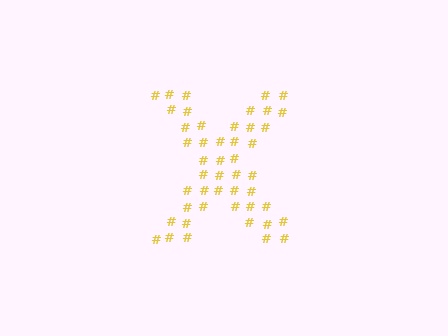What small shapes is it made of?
It is made of small hash symbols.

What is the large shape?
The large shape is the letter X.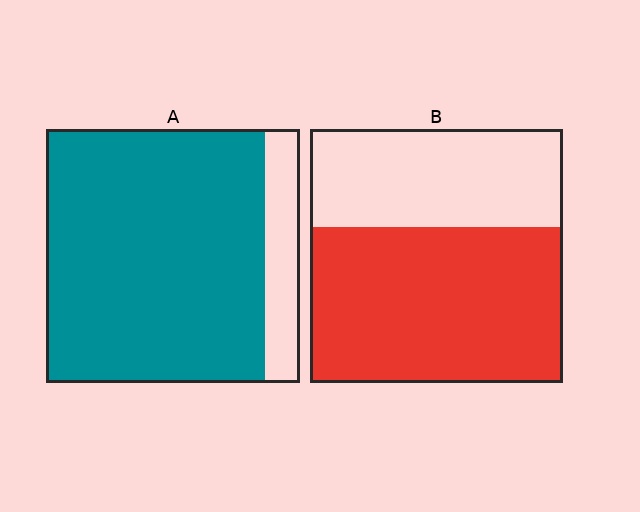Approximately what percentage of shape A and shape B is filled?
A is approximately 85% and B is approximately 60%.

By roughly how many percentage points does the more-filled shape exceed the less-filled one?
By roughly 25 percentage points (A over B).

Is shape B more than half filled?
Yes.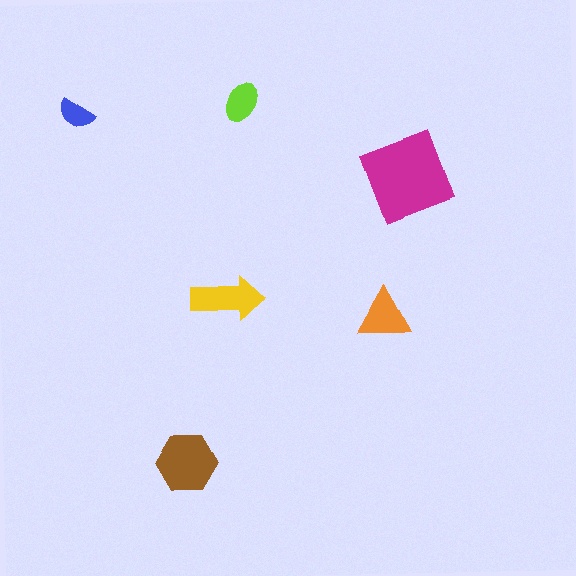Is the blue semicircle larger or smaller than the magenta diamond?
Smaller.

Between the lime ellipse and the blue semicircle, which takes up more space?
The lime ellipse.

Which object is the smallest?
The blue semicircle.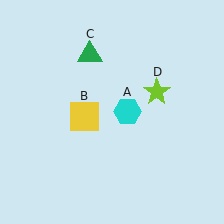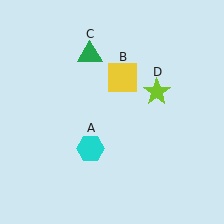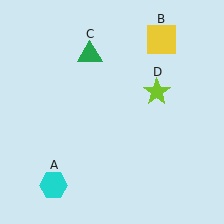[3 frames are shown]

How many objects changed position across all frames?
2 objects changed position: cyan hexagon (object A), yellow square (object B).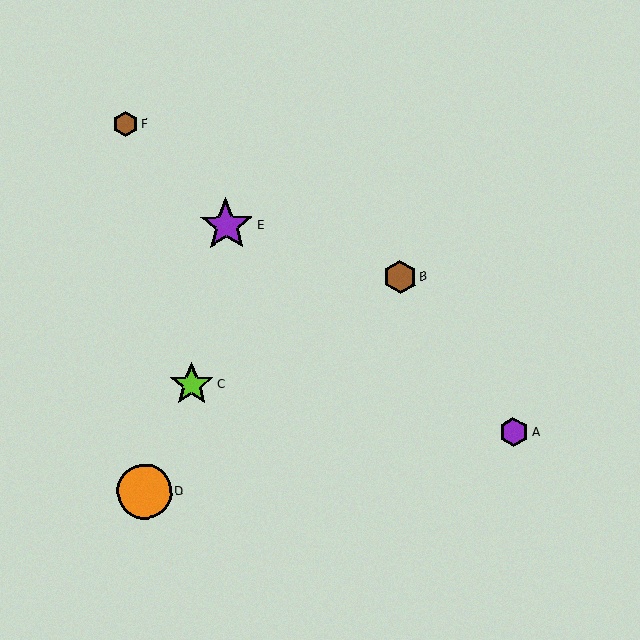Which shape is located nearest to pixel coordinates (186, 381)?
The lime star (labeled C) at (192, 385) is nearest to that location.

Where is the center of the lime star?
The center of the lime star is at (192, 385).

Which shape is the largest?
The orange circle (labeled D) is the largest.